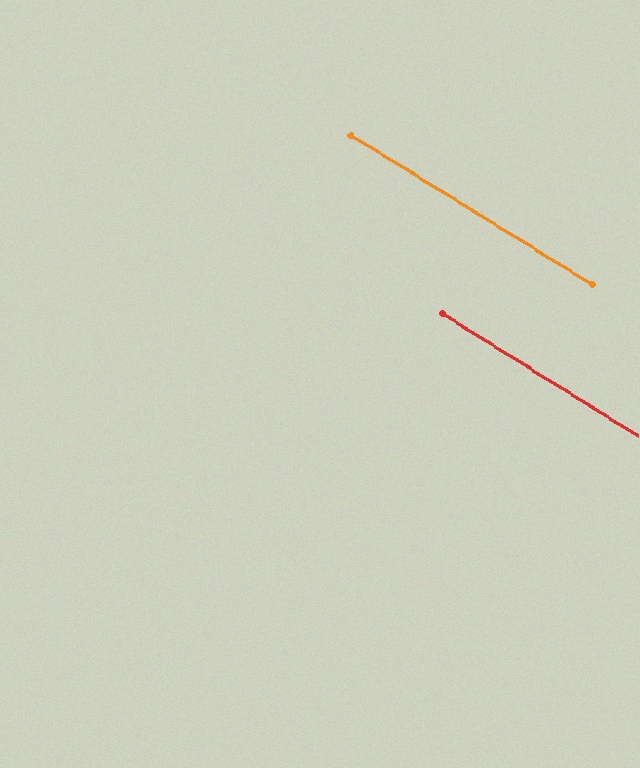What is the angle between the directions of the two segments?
Approximately 0 degrees.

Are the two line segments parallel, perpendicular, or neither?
Parallel — their directions differ by only 0.3°.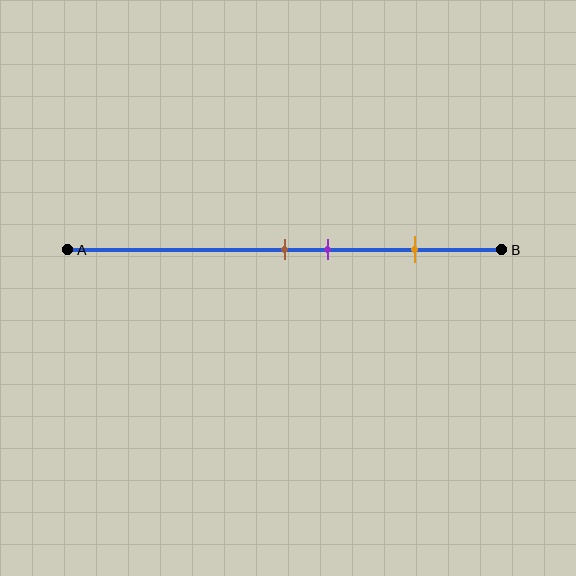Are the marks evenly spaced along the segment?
No, the marks are not evenly spaced.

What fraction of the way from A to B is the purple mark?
The purple mark is approximately 60% (0.6) of the way from A to B.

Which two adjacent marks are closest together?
The brown and purple marks are the closest adjacent pair.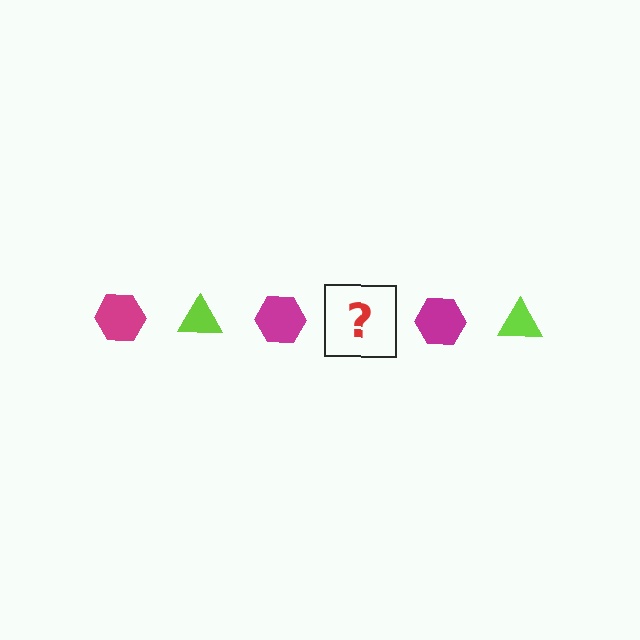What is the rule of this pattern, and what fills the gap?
The rule is that the pattern alternates between magenta hexagon and lime triangle. The gap should be filled with a lime triangle.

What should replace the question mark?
The question mark should be replaced with a lime triangle.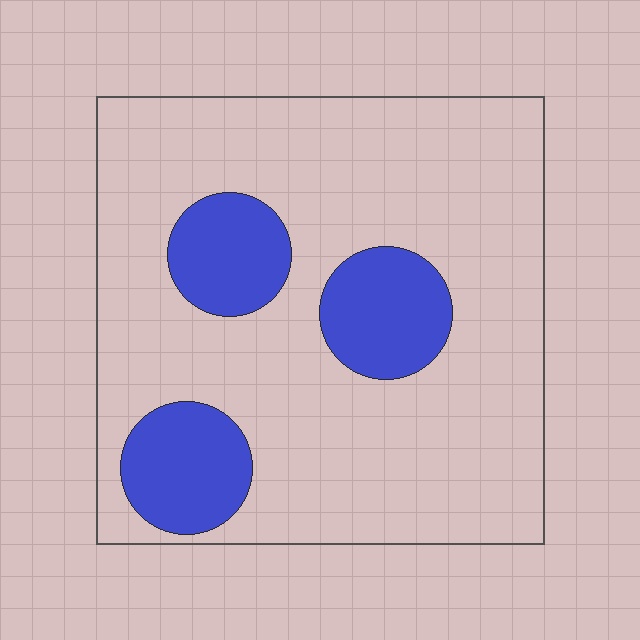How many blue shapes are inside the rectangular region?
3.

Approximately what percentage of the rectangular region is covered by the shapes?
Approximately 20%.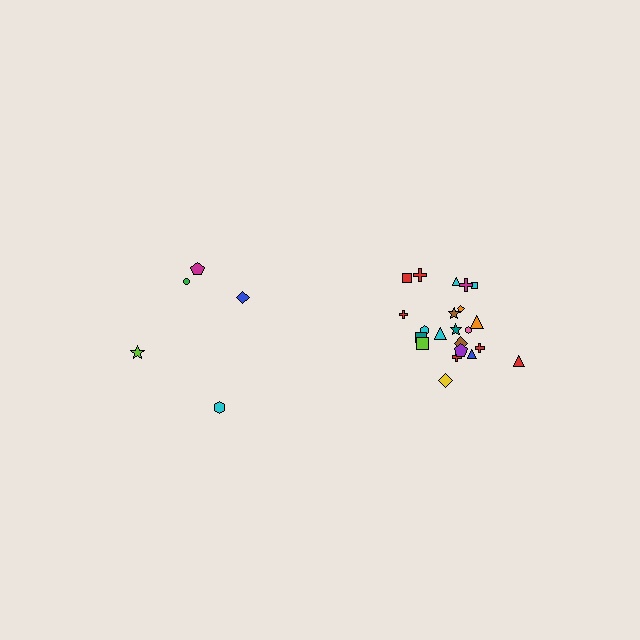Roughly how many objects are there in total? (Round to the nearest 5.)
Roughly 25 objects in total.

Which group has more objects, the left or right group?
The right group.